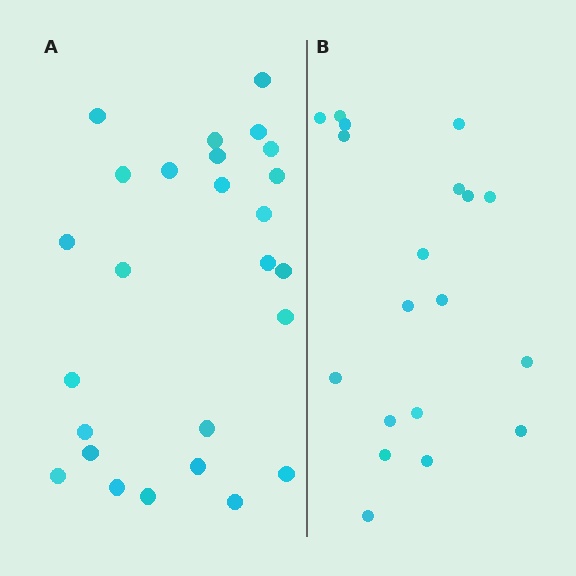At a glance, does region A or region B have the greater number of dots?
Region A (the left region) has more dots.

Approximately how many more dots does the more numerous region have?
Region A has roughly 8 or so more dots than region B.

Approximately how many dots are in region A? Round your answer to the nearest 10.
About 30 dots. (The exact count is 26, which rounds to 30.)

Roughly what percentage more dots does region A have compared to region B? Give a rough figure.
About 35% more.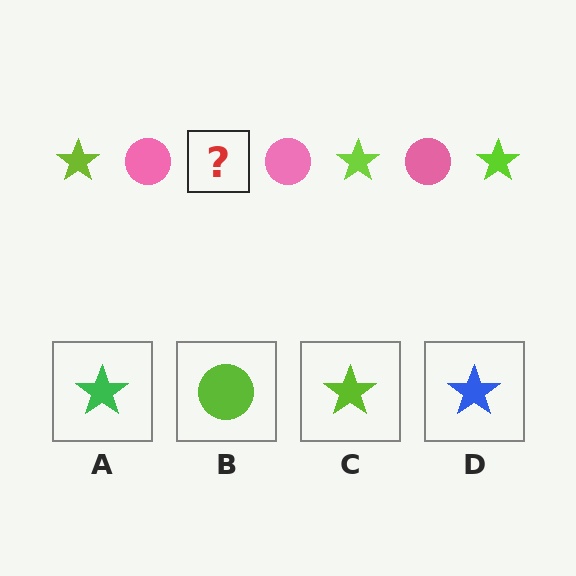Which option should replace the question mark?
Option C.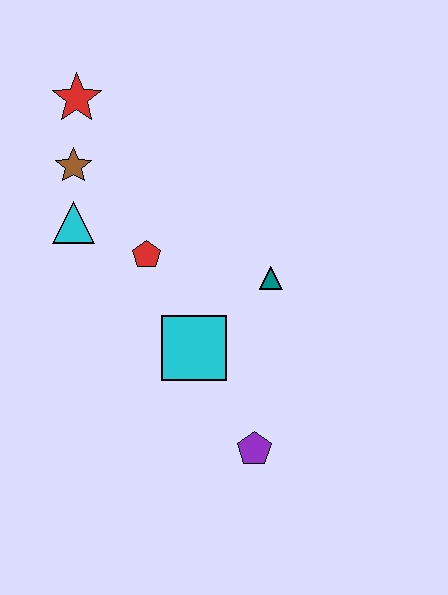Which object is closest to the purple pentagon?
The cyan square is closest to the purple pentagon.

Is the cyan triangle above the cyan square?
Yes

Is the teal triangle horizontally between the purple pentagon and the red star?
No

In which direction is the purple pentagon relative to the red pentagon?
The purple pentagon is below the red pentagon.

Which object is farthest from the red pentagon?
The purple pentagon is farthest from the red pentagon.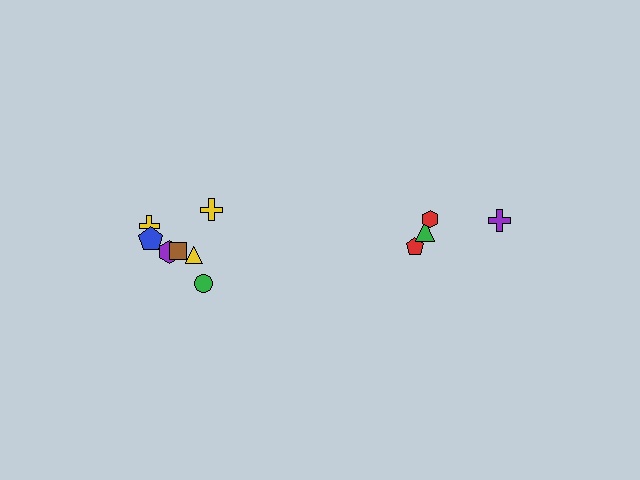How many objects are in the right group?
There are 4 objects.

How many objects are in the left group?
There are 7 objects.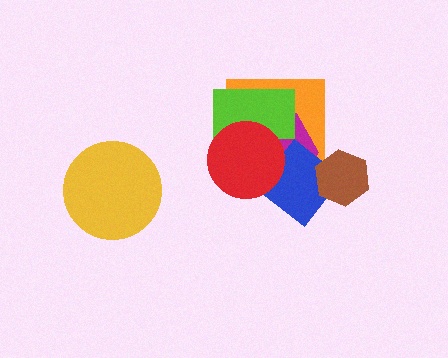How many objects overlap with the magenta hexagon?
4 objects overlap with the magenta hexagon.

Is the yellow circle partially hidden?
No, no other shape covers it.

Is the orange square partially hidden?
Yes, it is partially covered by another shape.